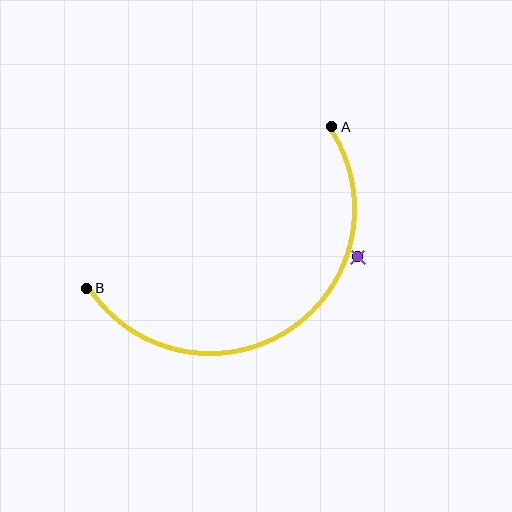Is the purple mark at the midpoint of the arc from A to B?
No — the purple mark does not lie on the arc at all. It sits slightly outside the curve.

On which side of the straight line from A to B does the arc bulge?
The arc bulges below the straight line connecting A and B.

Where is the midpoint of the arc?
The arc midpoint is the point on the curve farthest from the straight line joining A and B. It sits below that line.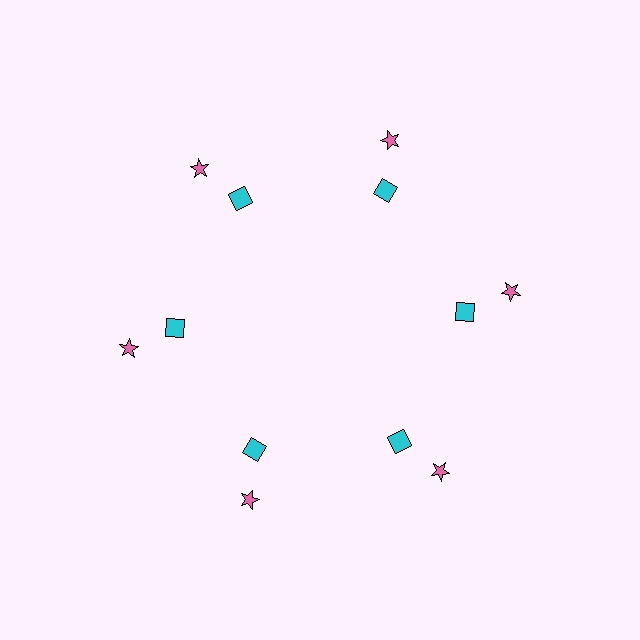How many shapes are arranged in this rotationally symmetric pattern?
There are 12 shapes, arranged in 6 groups of 2.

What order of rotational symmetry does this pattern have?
This pattern has 6-fold rotational symmetry.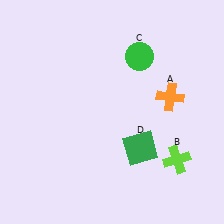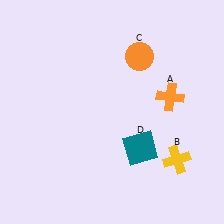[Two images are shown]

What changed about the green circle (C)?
In Image 1, C is green. In Image 2, it changed to orange.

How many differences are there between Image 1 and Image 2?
There are 3 differences between the two images.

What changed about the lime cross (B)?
In Image 1, B is lime. In Image 2, it changed to yellow.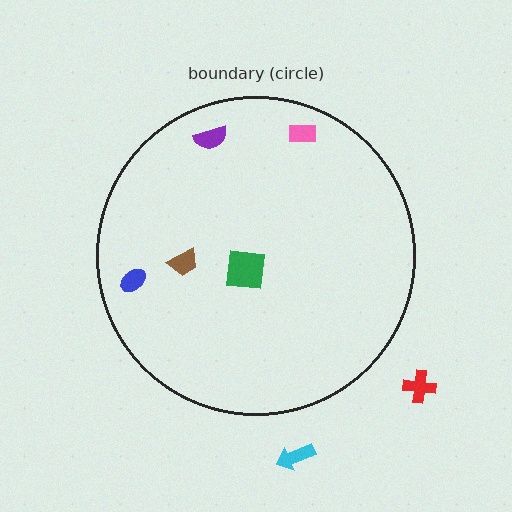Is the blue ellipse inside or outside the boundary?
Inside.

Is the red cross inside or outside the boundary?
Outside.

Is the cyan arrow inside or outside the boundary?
Outside.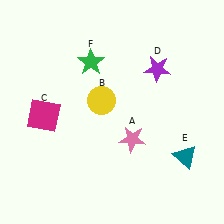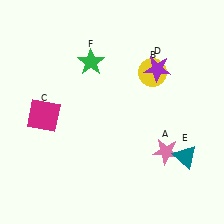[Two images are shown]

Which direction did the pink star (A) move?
The pink star (A) moved right.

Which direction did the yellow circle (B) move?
The yellow circle (B) moved right.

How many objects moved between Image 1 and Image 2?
2 objects moved between the two images.